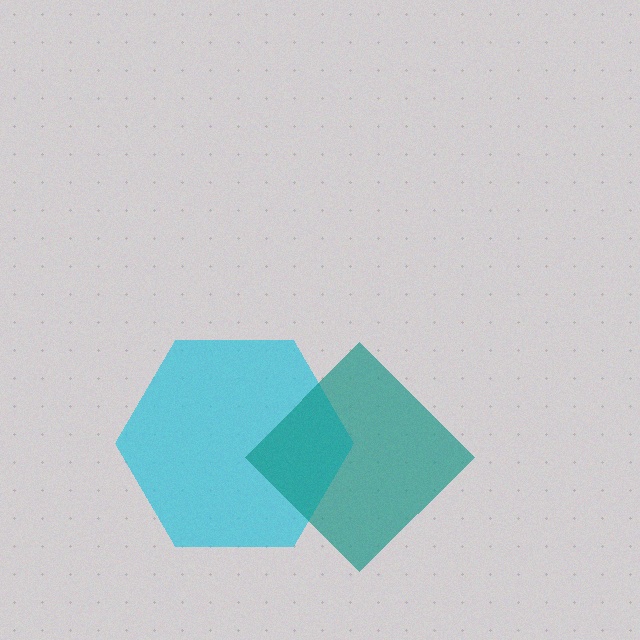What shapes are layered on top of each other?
The layered shapes are: a cyan hexagon, a teal diamond.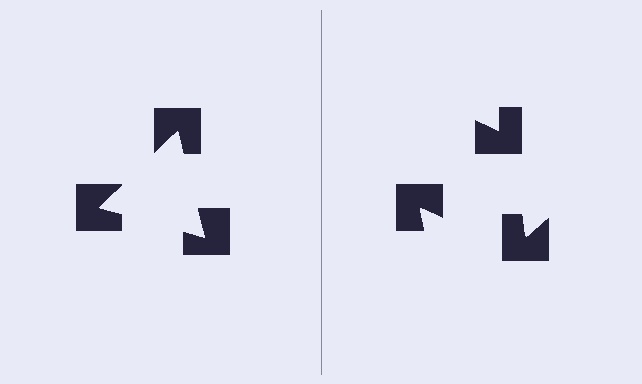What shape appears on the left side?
An illusory triangle.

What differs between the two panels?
The notched squares are positioned identically on both sides; only the wedge orientations differ. On the left they align to a triangle; on the right they are misaligned.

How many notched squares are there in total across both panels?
6 — 3 on each side.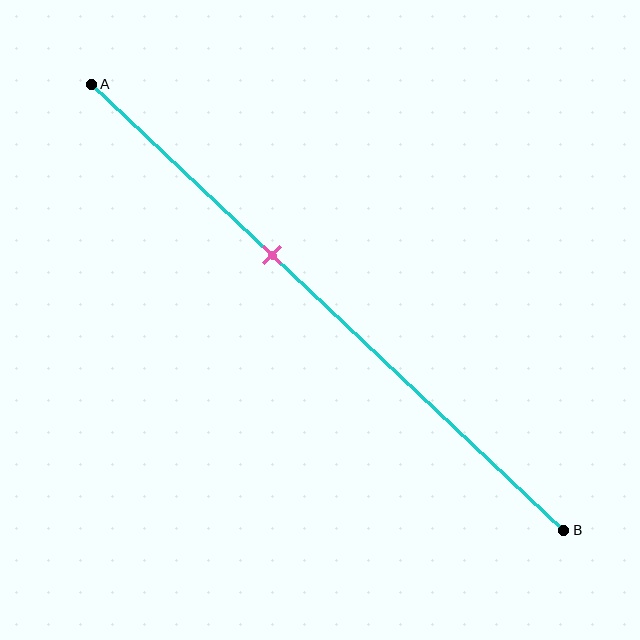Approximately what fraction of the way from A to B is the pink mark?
The pink mark is approximately 40% of the way from A to B.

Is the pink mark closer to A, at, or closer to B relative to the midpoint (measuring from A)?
The pink mark is closer to point A than the midpoint of segment AB.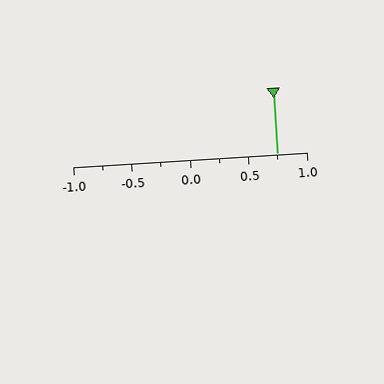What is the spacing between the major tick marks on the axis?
The major ticks are spaced 0.5 apart.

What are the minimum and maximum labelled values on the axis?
The axis runs from -1.0 to 1.0.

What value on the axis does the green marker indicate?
The marker indicates approximately 0.75.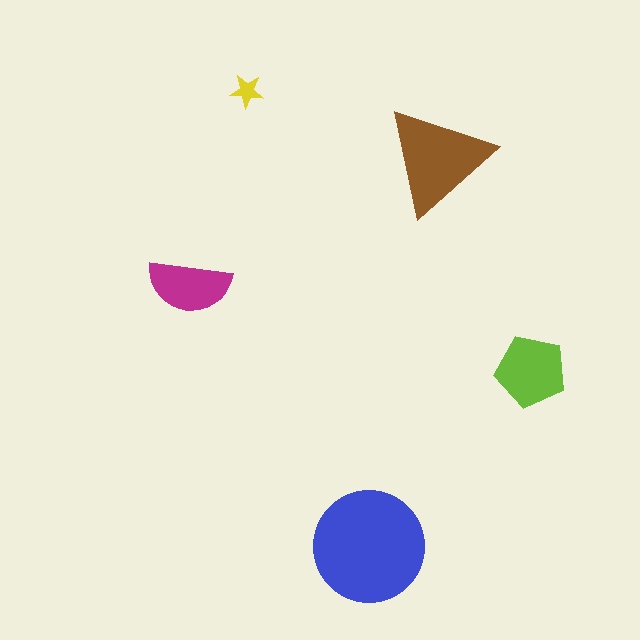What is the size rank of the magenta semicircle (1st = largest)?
4th.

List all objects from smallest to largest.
The yellow star, the magenta semicircle, the lime pentagon, the brown triangle, the blue circle.